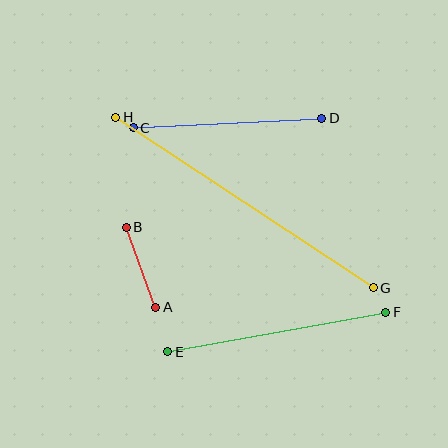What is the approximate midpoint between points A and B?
The midpoint is at approximately (141, 267) pixels.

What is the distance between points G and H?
The distance is approximately 309 pixels.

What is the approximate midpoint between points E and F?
The midpoint is at approximately (277, 332) pixels.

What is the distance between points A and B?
The distance is approximately 85 pixels.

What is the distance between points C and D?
The distance is approximately 188 pixels.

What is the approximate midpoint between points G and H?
The midpoint is at approximately (245, 203) pixels.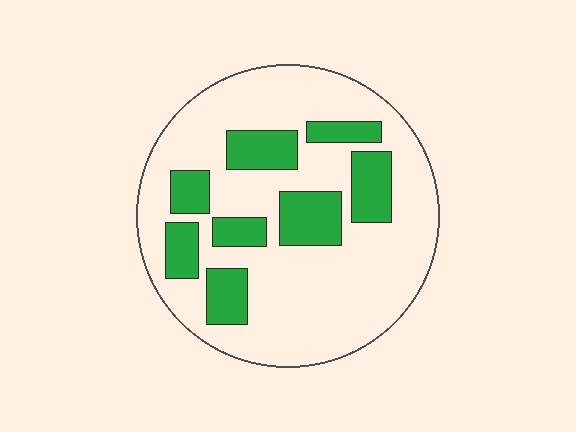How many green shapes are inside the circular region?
8.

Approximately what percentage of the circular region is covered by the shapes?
Approximately 25%.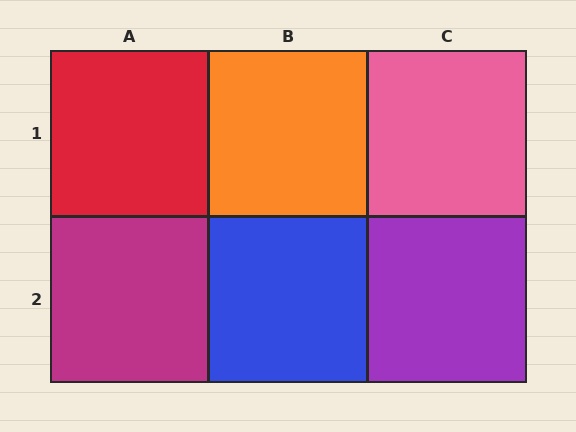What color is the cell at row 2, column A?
Magenta.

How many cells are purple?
1 cell is purple.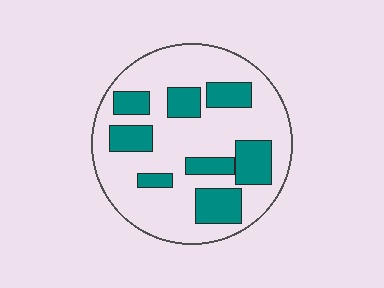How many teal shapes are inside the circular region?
8.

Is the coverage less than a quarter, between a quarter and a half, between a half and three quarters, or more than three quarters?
Between a quarter and a half.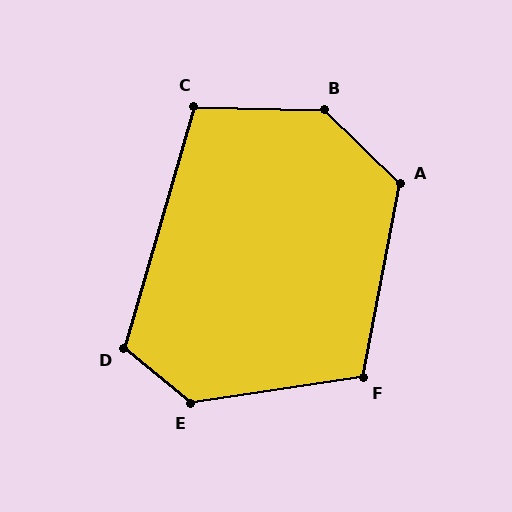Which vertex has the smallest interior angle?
C, at approximately 105 degrees.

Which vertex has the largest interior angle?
B, at approximately 137 degrees.